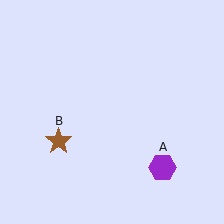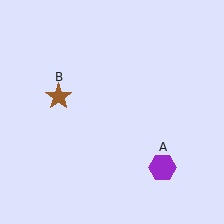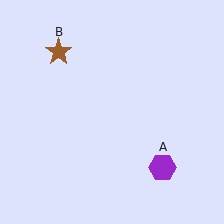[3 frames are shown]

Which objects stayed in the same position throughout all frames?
Purple hexagon (object A) remained stationary.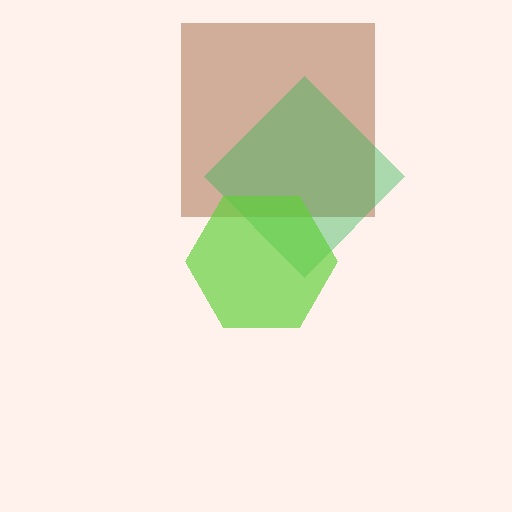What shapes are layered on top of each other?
The layered shapes are: a brown square, a green diamond, a lime hexagon.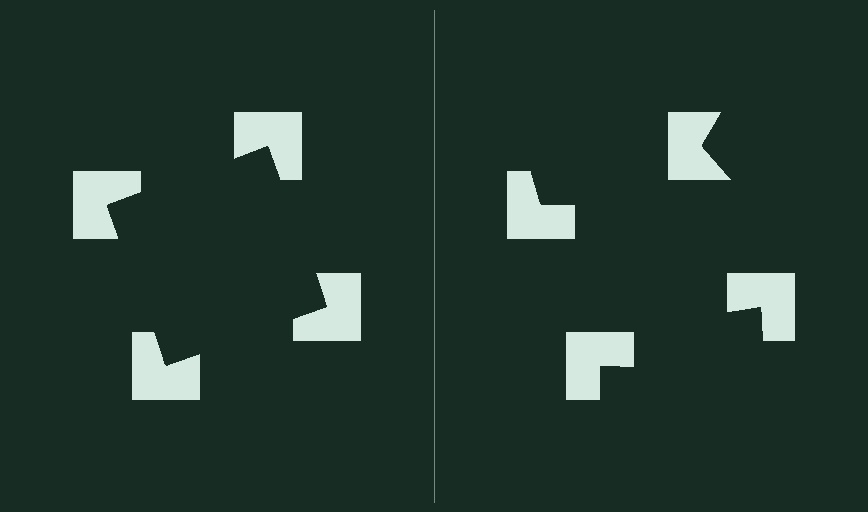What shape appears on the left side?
An illusory square.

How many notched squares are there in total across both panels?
8 — 4 on each side.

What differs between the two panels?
The notched squares are positioned identically on both sides; only the wedge orientations differ. On the left they align to a square; on the right they are misaligned.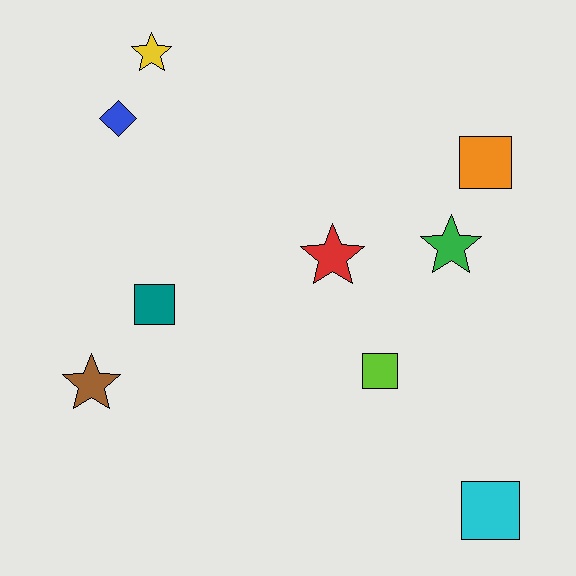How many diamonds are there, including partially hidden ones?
There is 1 diamond.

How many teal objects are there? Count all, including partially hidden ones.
There is 1 teal object.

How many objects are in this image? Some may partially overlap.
There are 9 objects.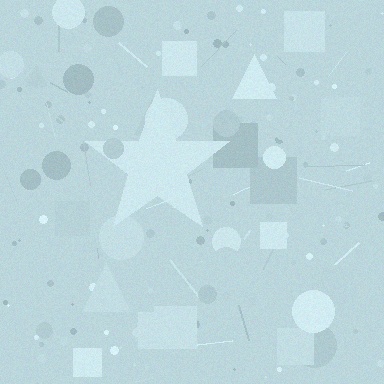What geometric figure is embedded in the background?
A star is embedded in the background.